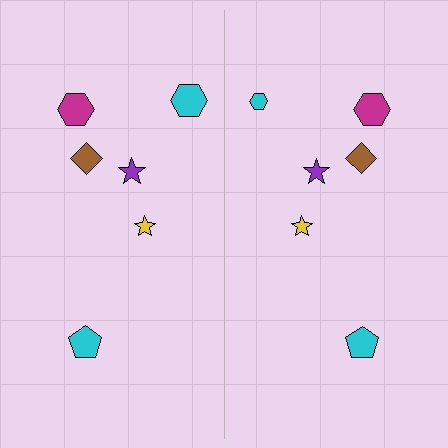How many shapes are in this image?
There are 12 shapes in this image.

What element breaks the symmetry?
The cyan hexagon on the right side has a different size than its mirror counterpart.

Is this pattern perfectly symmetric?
No, the pattern is not perfectly symmetric. The cyan hexagon on the right side has a different size than its mirror counterpart.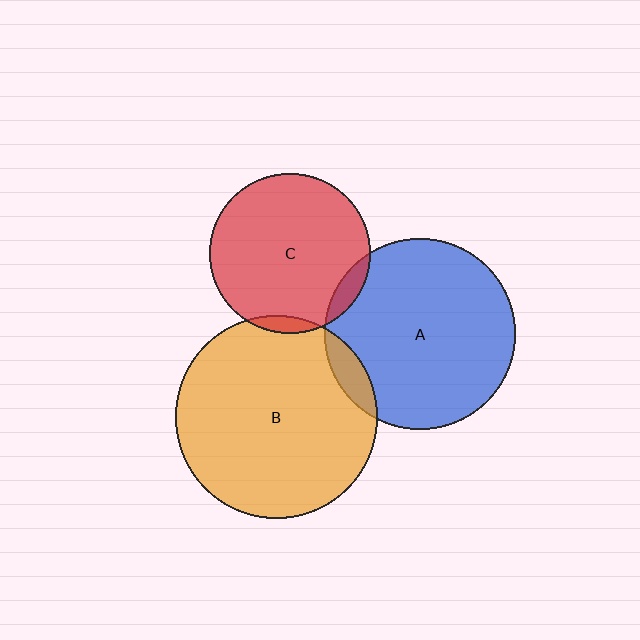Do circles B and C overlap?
Yes.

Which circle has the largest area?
Circle B (orange).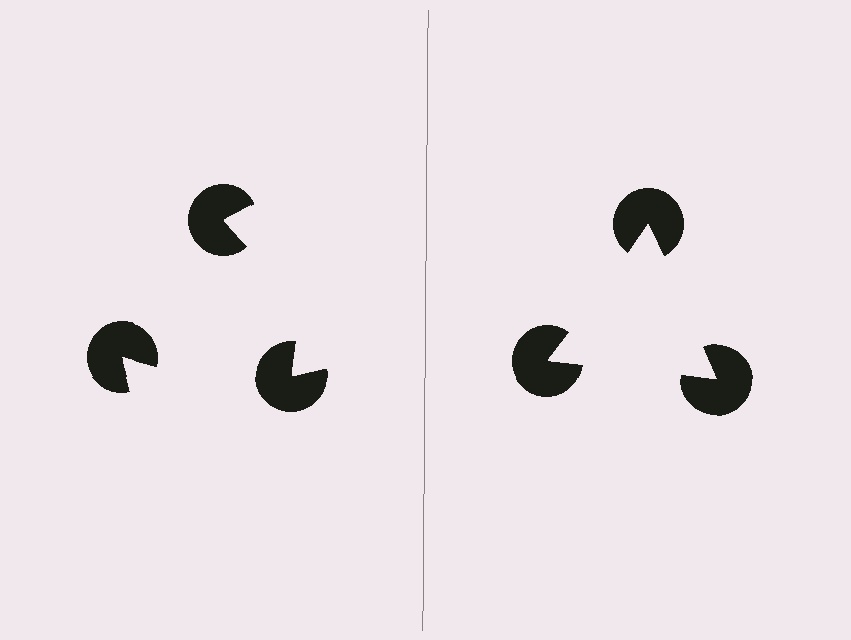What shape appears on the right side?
An illusory triangle.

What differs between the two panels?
The pac-man discs are positioned identically on both sides; only the wedge orientations differ. On the right they align to a triangle; on the left they are misaligned.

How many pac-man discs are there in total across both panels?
6 — 3 on each side.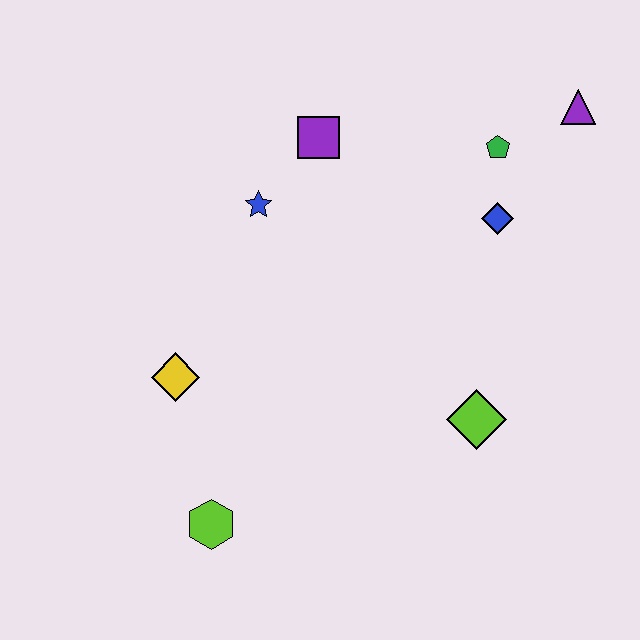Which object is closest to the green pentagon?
The blue diamond is closest to the green pentagon.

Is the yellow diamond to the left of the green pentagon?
Yes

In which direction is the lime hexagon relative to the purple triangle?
The lime hexagon is below the purple triangle.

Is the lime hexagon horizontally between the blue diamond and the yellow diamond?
Yes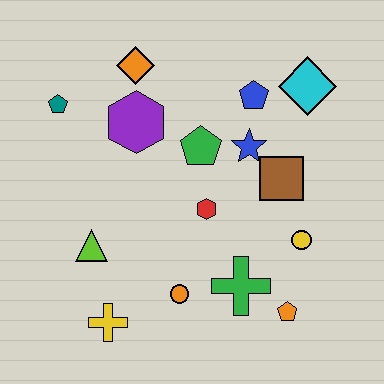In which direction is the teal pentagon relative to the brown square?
The teal pentagon is to the left of the brown square.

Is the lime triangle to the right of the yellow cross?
No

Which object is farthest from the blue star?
The yellow cross is farthest from the blue star.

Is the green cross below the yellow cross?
No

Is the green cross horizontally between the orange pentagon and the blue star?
No